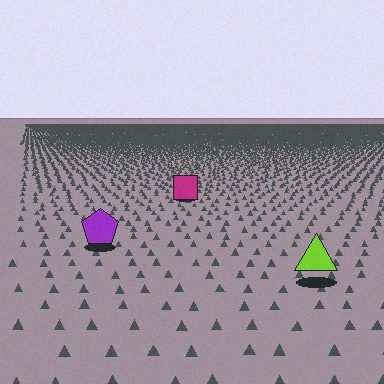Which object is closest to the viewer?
The lime triangle is closest. The texture marks near it are larger and more spread out.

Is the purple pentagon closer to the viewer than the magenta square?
Yes. The purple pentagon is closer — you can tell from the texture gradient: the ground texture is coarser near it.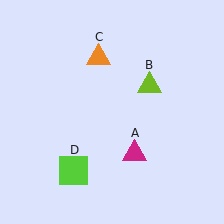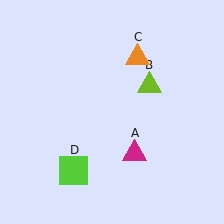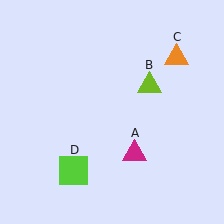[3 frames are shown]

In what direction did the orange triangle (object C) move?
The orange triangle (object C) moved right.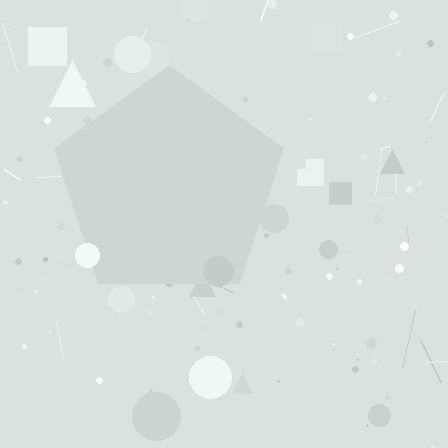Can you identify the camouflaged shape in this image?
The camouflaged shape is a pentagon.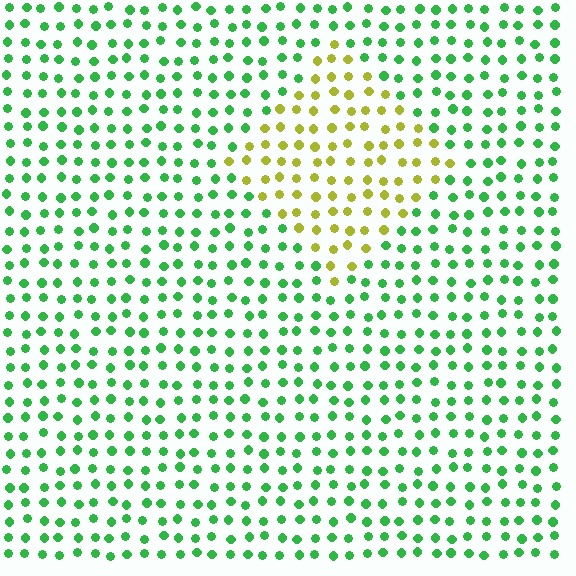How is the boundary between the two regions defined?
The boundary is defined purely by a slight shift in hue (about 63 degrees). Spacing, size, and orientation are identical on both sides.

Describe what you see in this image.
The image is filled with small green elements in a uniform arrangement. A diamond-shaped region is visible where the elements are tinted to a slightly different hue, forming a subtle color boundary.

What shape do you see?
I see a diamond.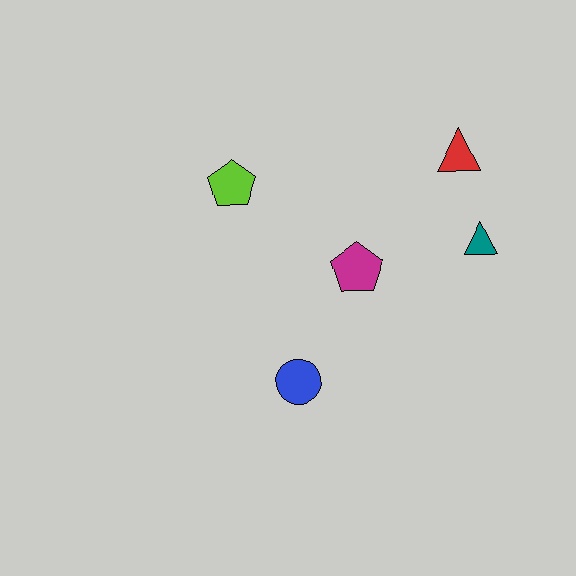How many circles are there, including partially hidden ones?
There is 1 circle.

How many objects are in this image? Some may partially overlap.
There are 5 objects.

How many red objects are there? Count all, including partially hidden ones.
There is 1 red object.